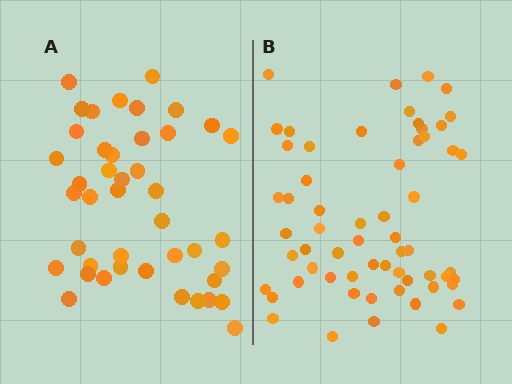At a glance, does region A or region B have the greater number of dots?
Region B (the right region) has more dots.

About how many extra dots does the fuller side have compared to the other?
Region B has approximately 15 more dots than region A.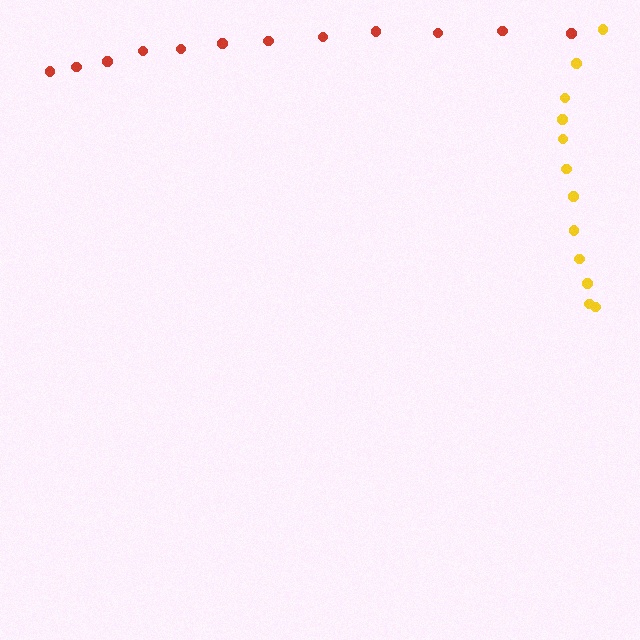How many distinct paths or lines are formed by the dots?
There are 2 distinct paths.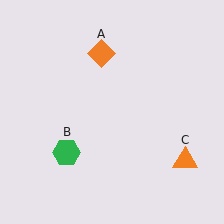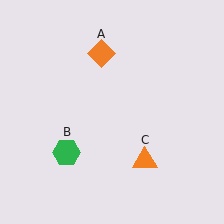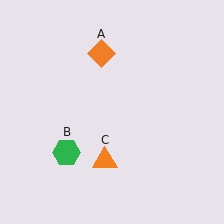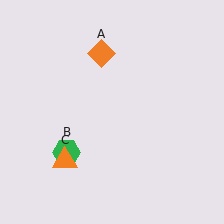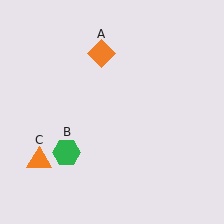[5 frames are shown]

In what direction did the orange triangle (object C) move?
The orange triangle (object C) moved left.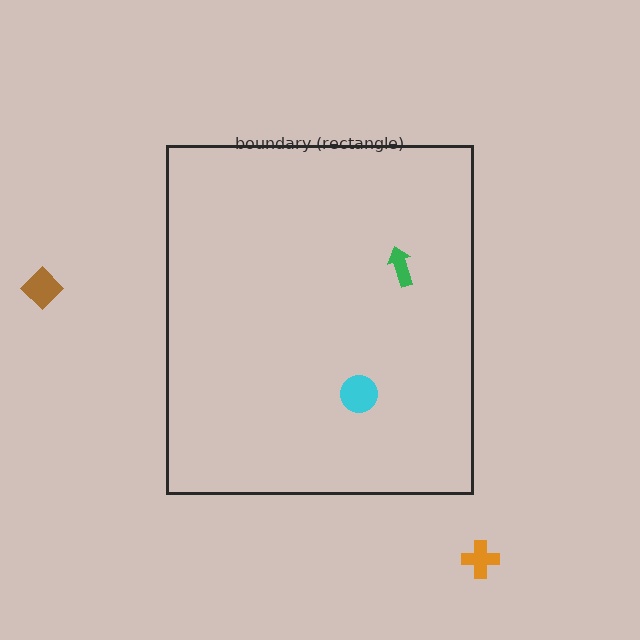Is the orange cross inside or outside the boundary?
Outside.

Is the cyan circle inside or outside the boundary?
Inside.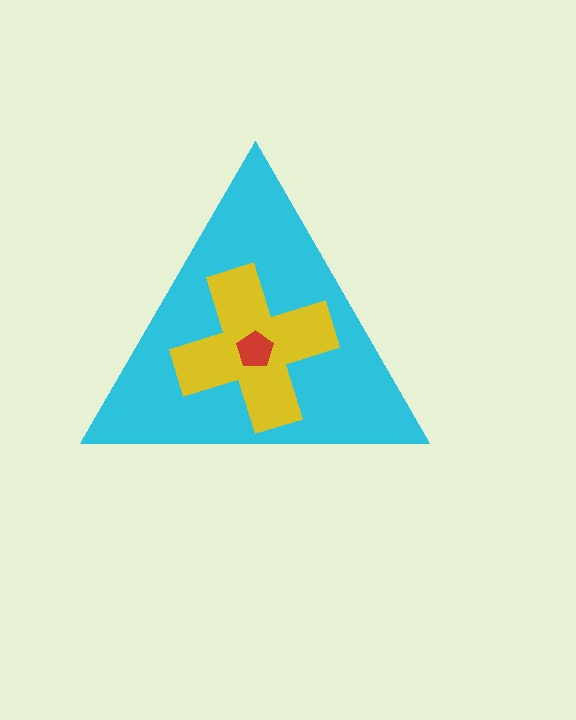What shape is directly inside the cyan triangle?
The yellow cross.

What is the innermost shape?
The red pentagon.